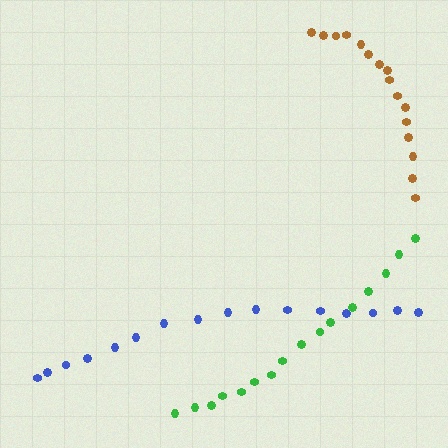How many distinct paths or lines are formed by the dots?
There are 3 distinct paths.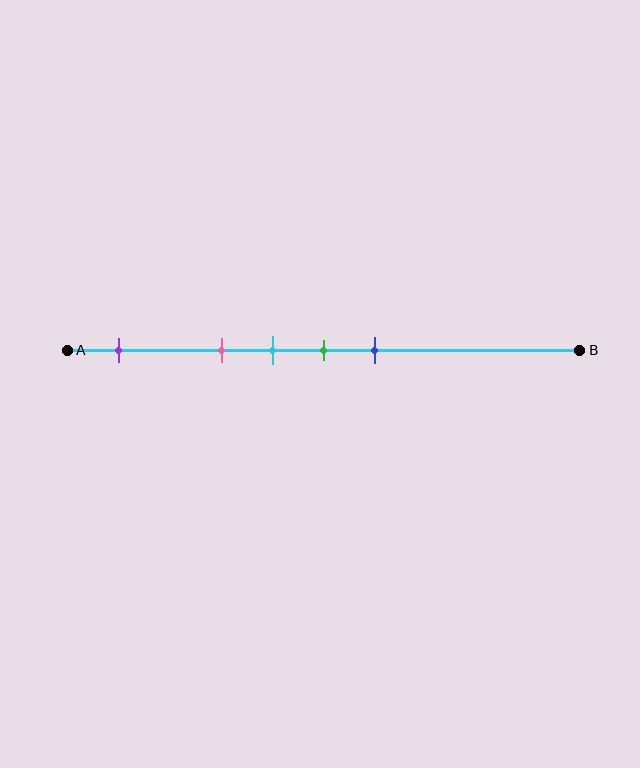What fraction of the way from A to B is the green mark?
The green mark is approximately 50% (0.5) of the way from A to B.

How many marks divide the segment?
There are 5 marks dividing the segment.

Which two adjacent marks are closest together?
The cyan and green marks are the closest adjacent pair.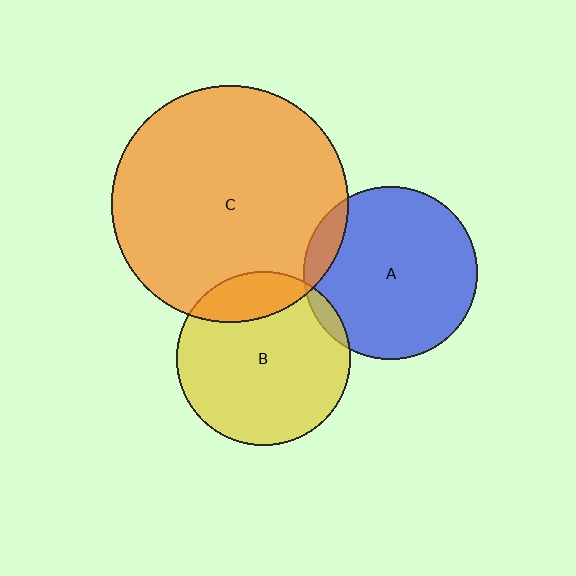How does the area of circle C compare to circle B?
Approximately 1.9 times.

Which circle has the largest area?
Circle C (orange).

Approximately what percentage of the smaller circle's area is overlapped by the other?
Approximately 10%.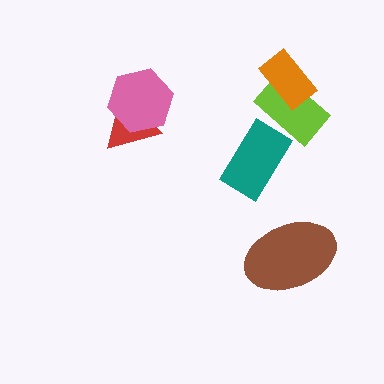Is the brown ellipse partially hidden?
No, no other shape covers it.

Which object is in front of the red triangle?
The pink hexagon is in front of the red triangle.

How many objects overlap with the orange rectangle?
1 object overlaps with the orange rectangle.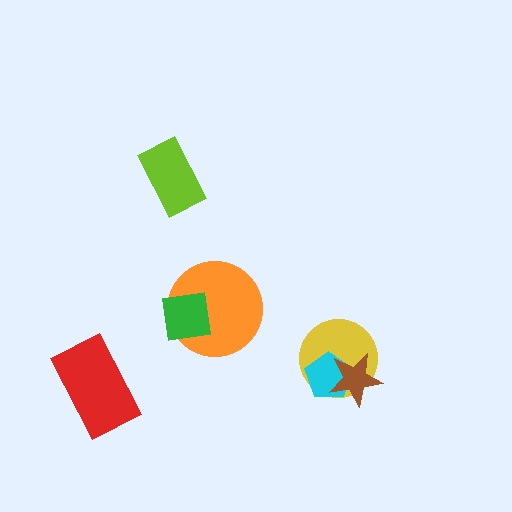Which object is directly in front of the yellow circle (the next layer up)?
The cyan pentagon is directly in front of the yellow circle.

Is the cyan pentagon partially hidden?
Yes, it is partially covered by another shape.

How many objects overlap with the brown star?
2 objects overlap with the brown star.